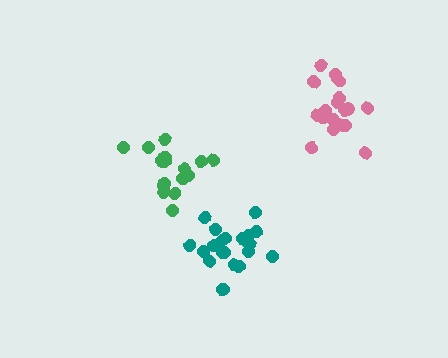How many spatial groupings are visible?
There are 3 spatial groupings.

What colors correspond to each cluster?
The clusters are colored: pink, teal, green.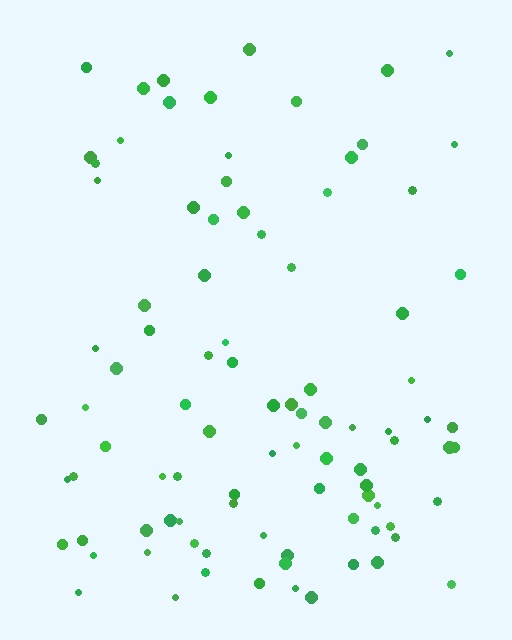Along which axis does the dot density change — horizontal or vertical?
Vertical.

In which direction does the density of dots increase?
From top to bottom, with the bottom side densest.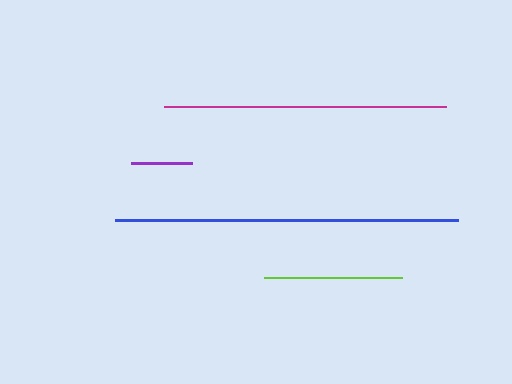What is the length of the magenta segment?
The magenta segment is approximately 282 pixels long.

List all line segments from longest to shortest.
From longest to shortest: blue, magenta, lime, purple.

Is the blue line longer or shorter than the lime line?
The blue line is longer than the lime line.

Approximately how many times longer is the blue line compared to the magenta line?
The blue line is approximately 1.2 times the length of the magenta line.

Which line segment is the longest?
The blue line is the longest at approximately 343 pixels.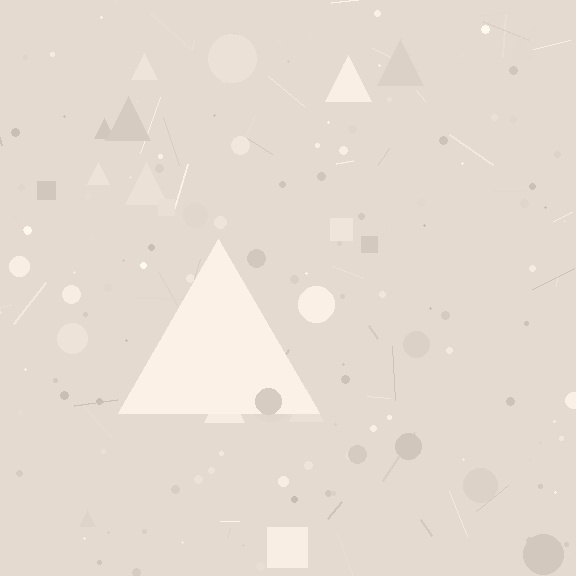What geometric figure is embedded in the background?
A triangle is embedded in the background.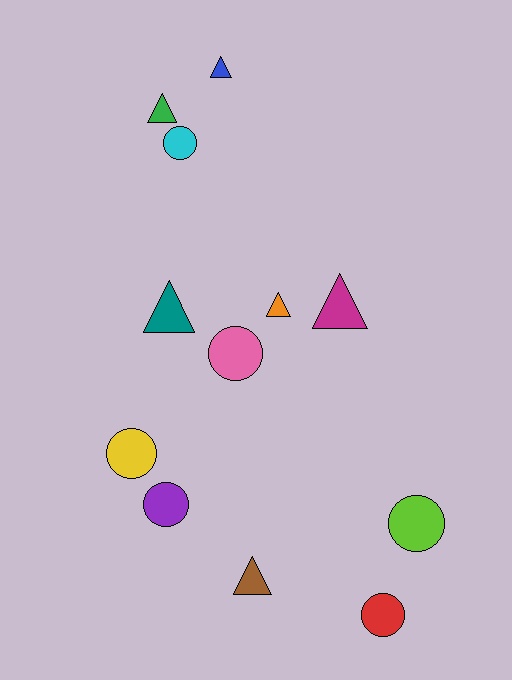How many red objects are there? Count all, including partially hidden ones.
There is 1 red object.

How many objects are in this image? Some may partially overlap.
There are 12 objects.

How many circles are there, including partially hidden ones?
There are 6 circles.